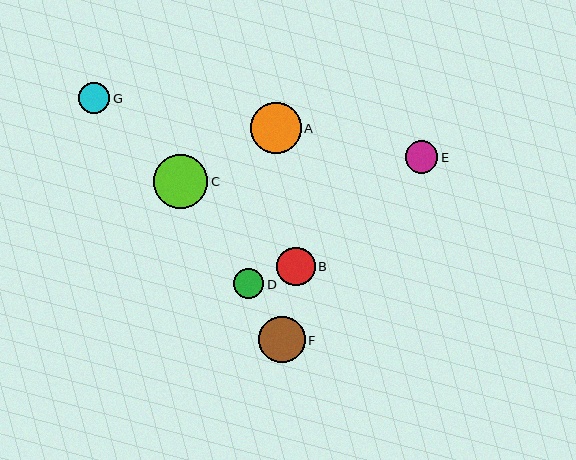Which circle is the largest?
Circle C is the largest with a size of approximately 54 pixels.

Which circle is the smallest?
Circle D is the smallest with a size of approximately 30 pixels.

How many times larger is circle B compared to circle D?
Circle B is approximately 1.3 times the size of circle D.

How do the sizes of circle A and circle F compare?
Circle A and circle F are approximately the same size.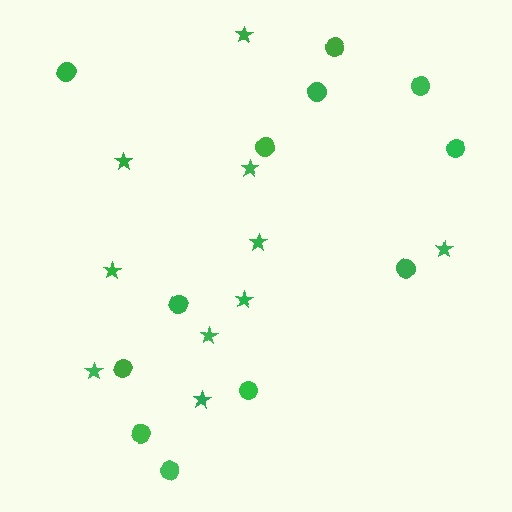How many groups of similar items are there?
There are 2 groups: one group of circles (12) and one group of stars (10).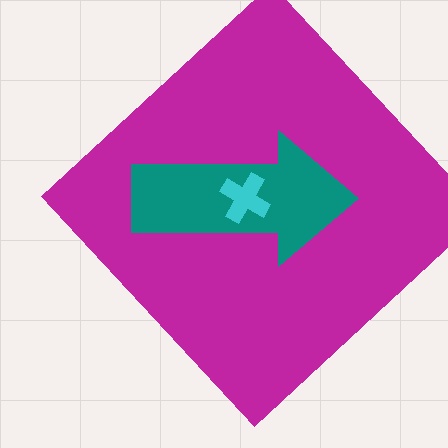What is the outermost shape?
The magenta diamond.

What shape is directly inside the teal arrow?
The cyan cross.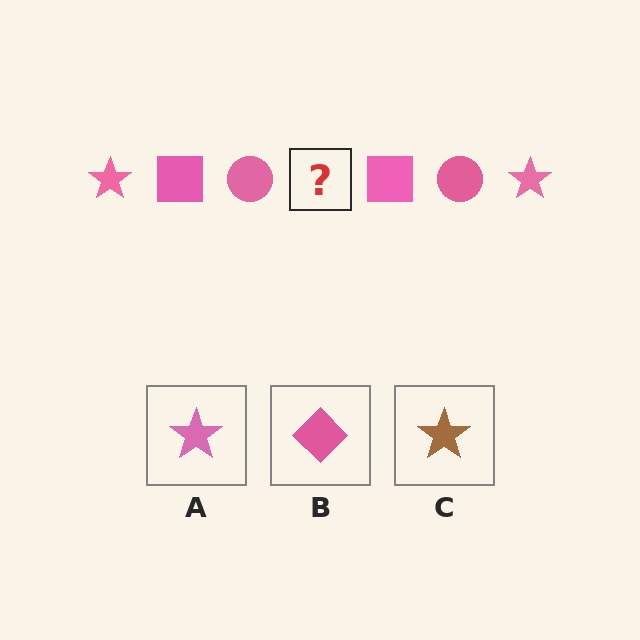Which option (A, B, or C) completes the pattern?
A.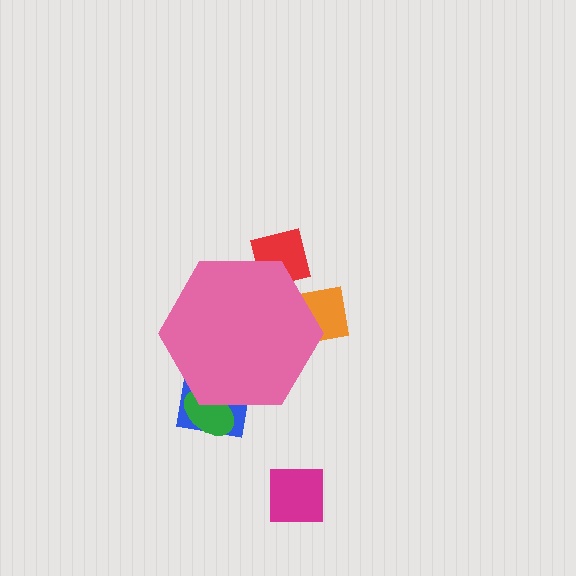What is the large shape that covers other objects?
A pink hexagon.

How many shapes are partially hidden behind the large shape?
4 shapes are partially hidden.